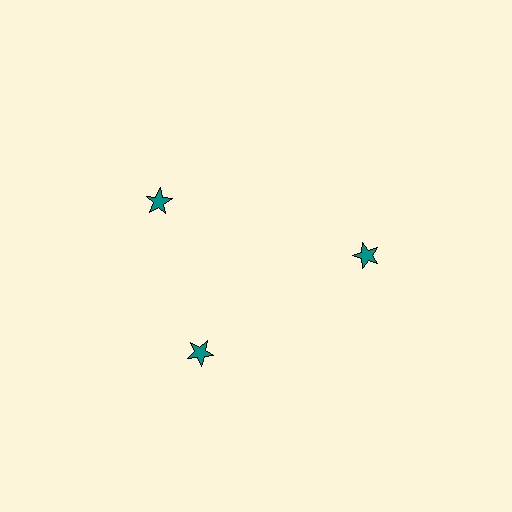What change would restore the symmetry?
The symmetry would be restored by rotating it back into even spacing with its neighbors so that all 3 stars sit at equal angles and equal distance from the center.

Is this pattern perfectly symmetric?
No. The 3 teal stars are arranged in a ring, but one element near the 11 o'clock position is rotated out of alignment along the ring, breaking the 3-fold rotational symmetry.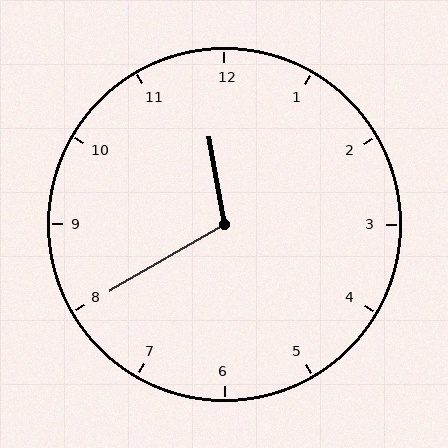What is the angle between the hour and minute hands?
Approximately 110 degrees.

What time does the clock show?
11:40.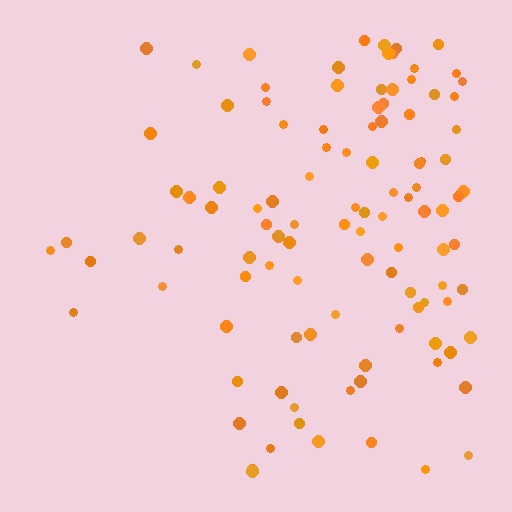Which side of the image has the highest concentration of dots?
The right.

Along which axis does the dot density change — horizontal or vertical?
Horizontal.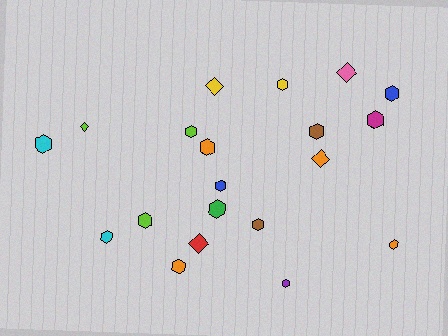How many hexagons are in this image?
There are 15 hexagons.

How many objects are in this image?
There are 20 objects.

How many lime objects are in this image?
There are 3 lime objects.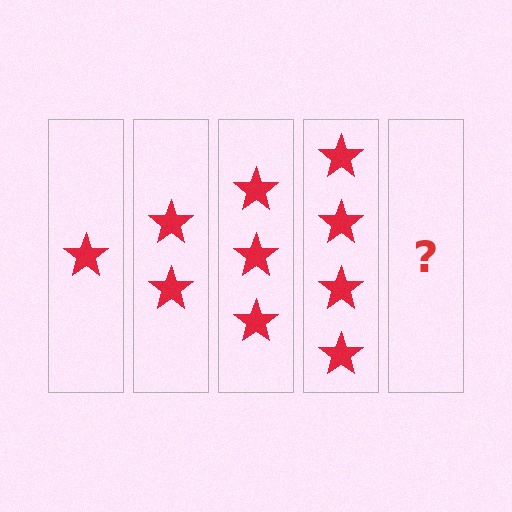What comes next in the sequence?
The next element should be 5 stars.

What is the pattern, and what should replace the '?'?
The pattern is that each step adds one more star. The '?' should be 5 stars.